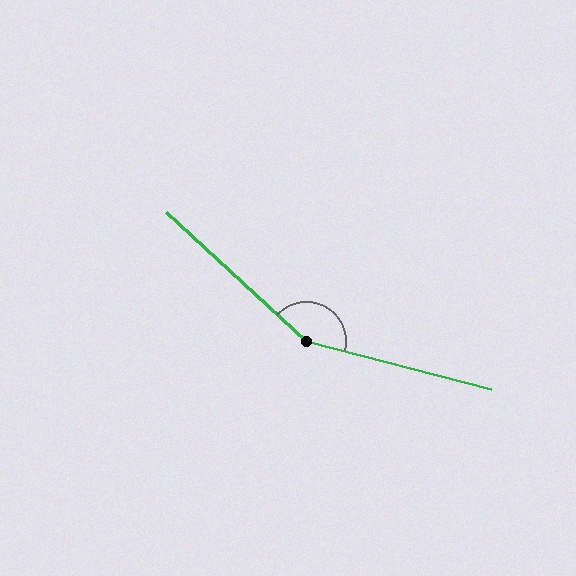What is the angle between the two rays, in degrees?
Approximately 152 degrees.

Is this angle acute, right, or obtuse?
It is obtuse.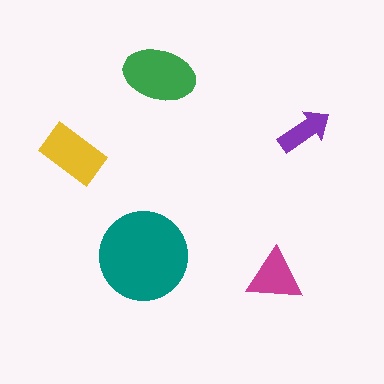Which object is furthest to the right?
The purple arrow is rightmost.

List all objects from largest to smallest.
The teal circle, the green ellipse, the yellow rectangle, the magenta triangle, the purple arrow.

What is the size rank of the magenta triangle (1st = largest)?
4th.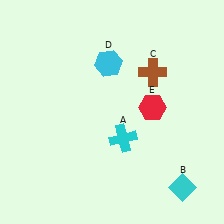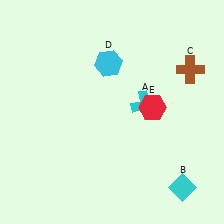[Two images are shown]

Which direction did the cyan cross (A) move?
The cyan cross (A) moved up.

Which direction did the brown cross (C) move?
The brown cross (C) moved right.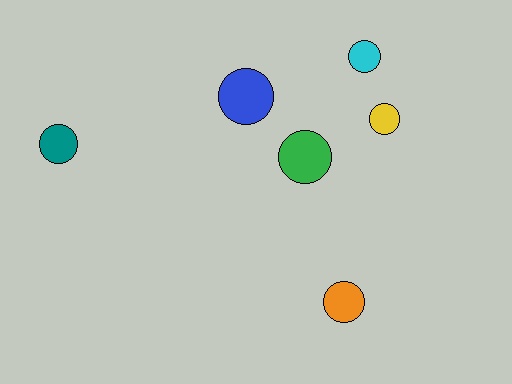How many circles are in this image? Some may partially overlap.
There are 6 circles.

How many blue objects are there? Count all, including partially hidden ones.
There is 1 blue object.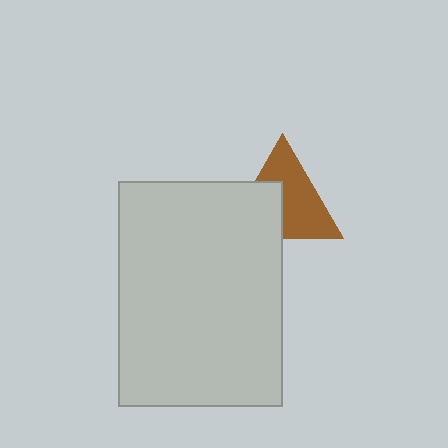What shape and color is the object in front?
The object in front is a light gray rectangle.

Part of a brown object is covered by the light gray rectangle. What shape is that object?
It is a triangle.